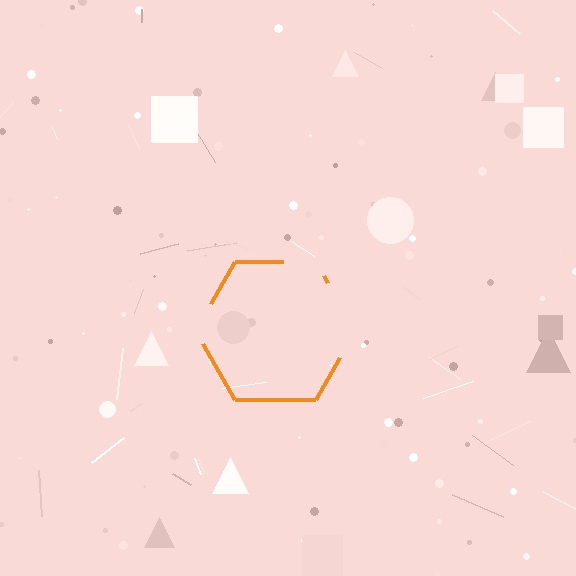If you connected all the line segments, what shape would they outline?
They would outline a hexagon.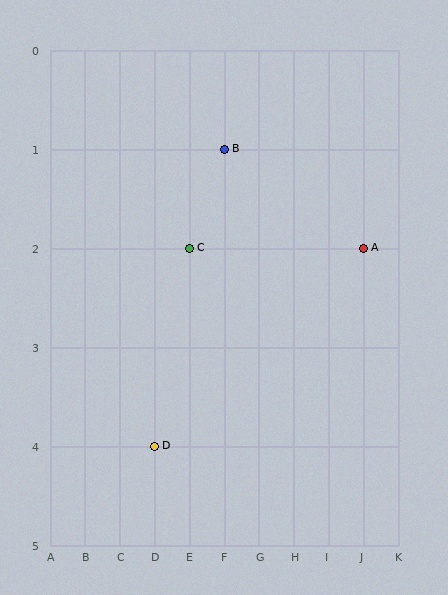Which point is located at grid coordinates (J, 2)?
Point A is at (J, 2).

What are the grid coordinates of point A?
Point A is at grid coordinates (J, 2).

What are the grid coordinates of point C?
Point C is at grid coordinates (E, 2).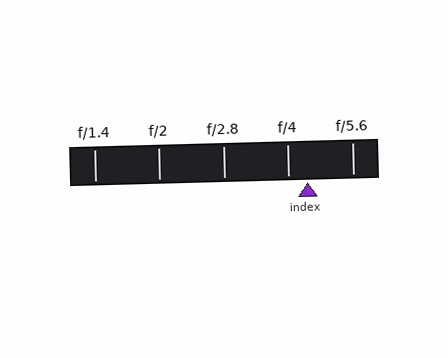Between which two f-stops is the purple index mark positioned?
The index mark is between f/4 and f/5.6.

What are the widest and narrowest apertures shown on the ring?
The widest aperture shown is f/1.4 and the narrowest is f/5.6.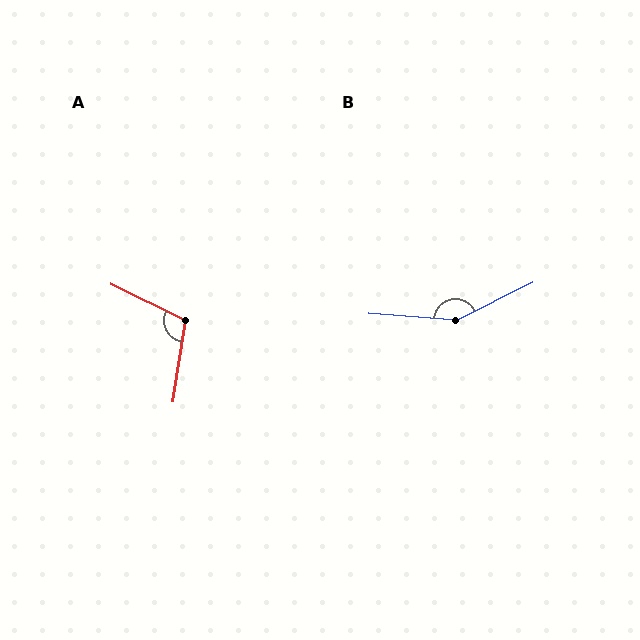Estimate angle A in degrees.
Approximately 107 degrees.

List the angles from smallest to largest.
A (107°), B (149°).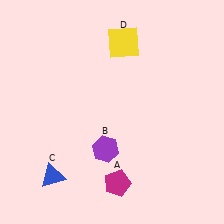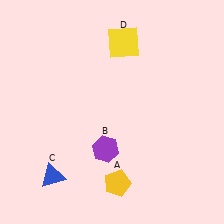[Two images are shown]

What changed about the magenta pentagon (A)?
In Image 1, A is magenta. In Image 2, it changed to yellow.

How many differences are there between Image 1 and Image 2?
There is 1 difference between the two images.